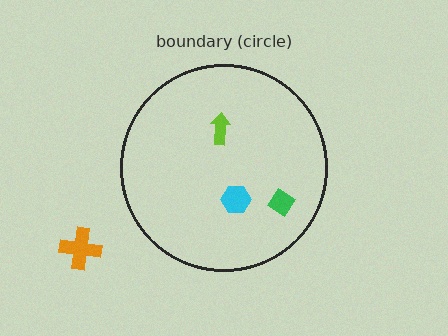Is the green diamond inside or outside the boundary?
Inside.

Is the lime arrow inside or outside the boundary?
Inside.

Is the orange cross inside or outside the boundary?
Outside.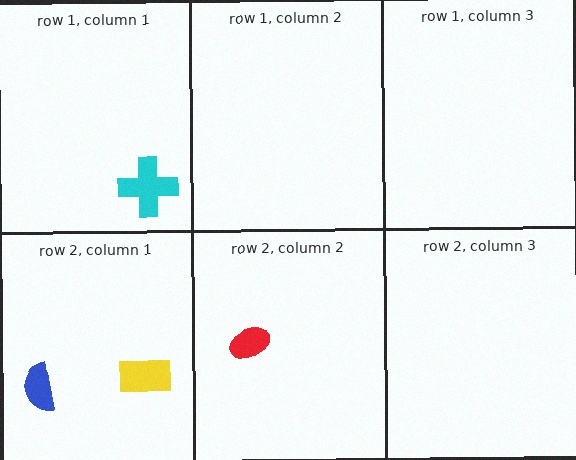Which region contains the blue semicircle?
The row 2, column 1 region.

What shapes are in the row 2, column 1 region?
The yellow rectangle, the blue semicircle.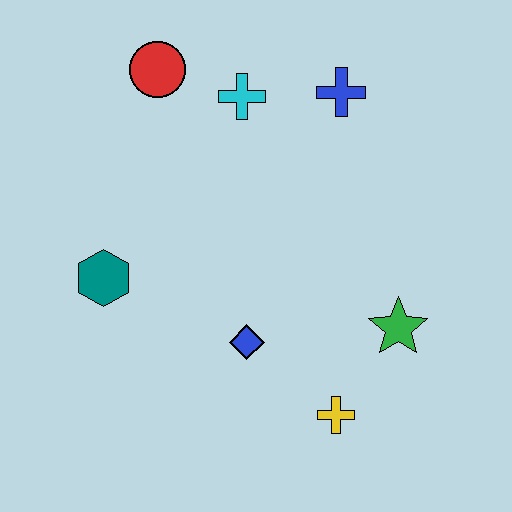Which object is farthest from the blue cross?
The yellow cross is farthest from the blue cross.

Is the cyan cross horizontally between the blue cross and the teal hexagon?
Yes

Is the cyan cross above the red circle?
No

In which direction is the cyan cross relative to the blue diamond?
The cyan cross is above the blue diamond.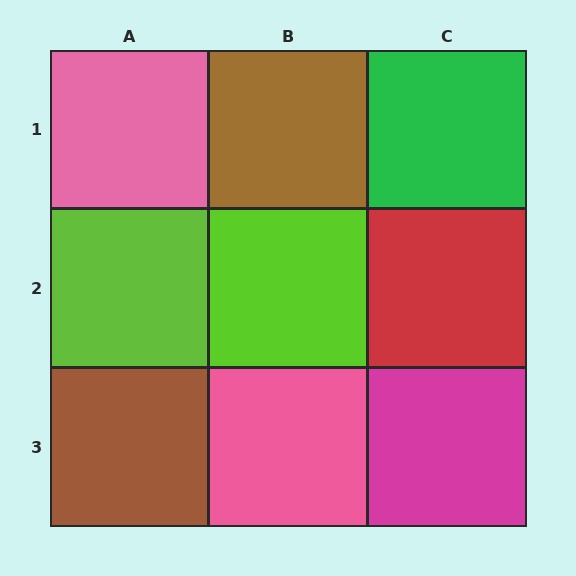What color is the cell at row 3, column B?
Pink.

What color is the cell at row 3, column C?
Magenta.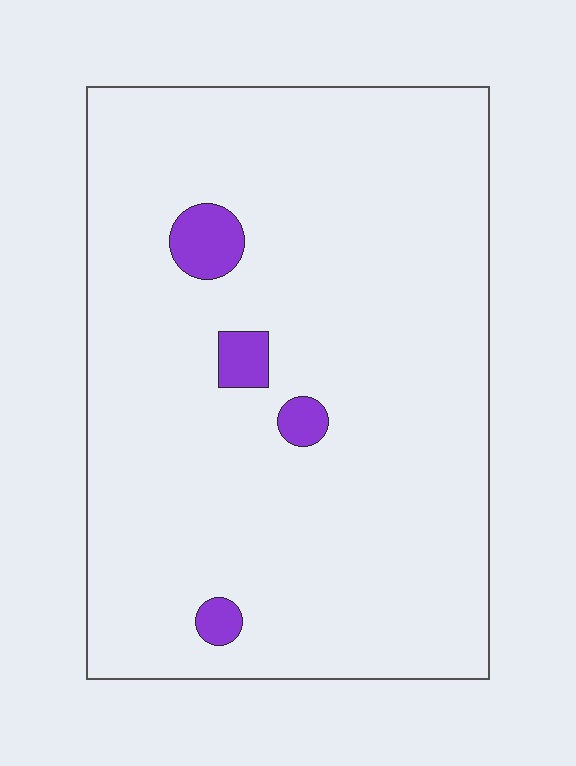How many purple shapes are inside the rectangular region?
4.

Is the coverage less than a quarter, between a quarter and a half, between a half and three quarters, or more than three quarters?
Less than a quarter.